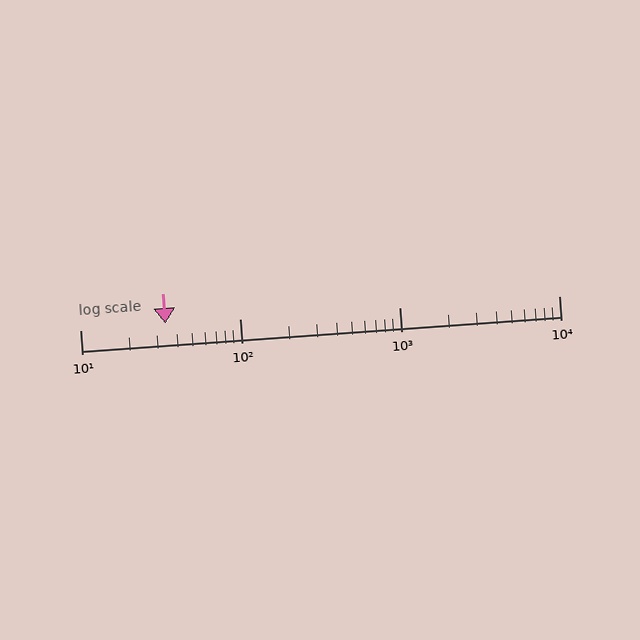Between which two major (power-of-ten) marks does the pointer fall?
The pointer is between 10 and 100.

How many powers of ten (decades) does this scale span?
The scale spans 3 decades, from 10 to 10000.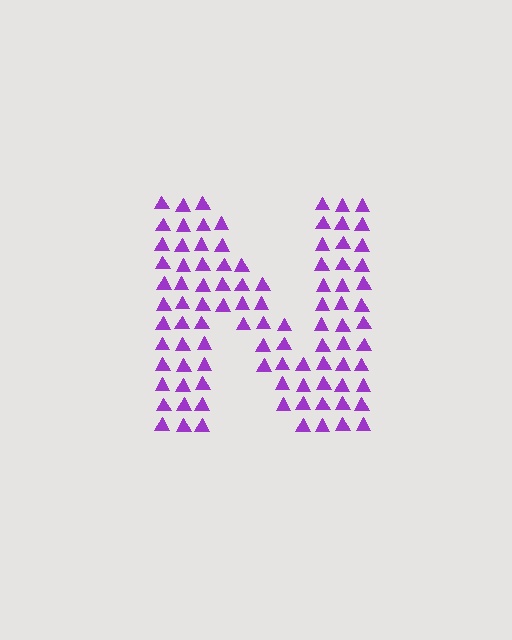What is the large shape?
The large shape is the letter N.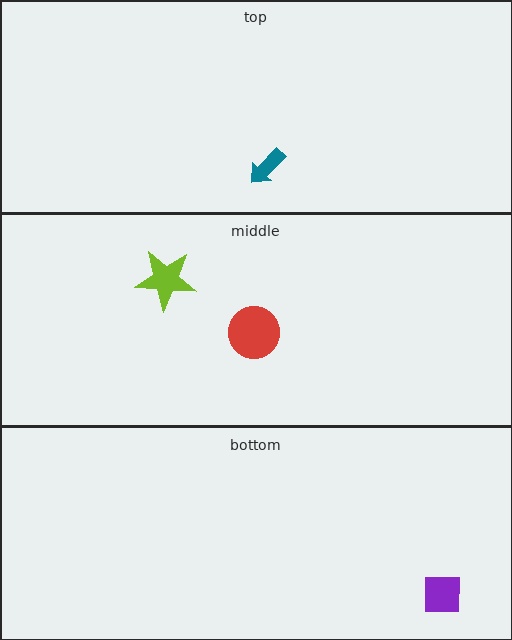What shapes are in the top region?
The teal arrow.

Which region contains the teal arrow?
The top region.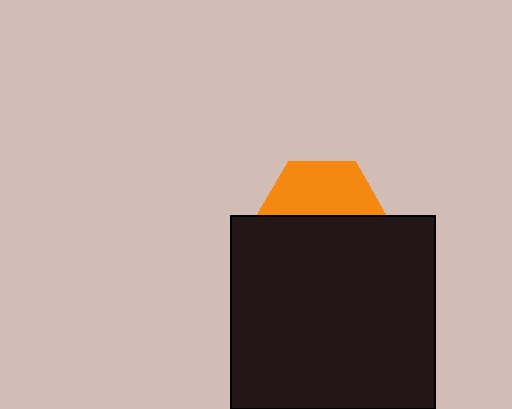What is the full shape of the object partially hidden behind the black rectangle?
The partially hidden object is an orange hexagon.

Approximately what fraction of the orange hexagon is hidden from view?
Roughly 54% of the orange hexagon is hidden behind the black rectangle.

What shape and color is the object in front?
The object in front is a black rectangle.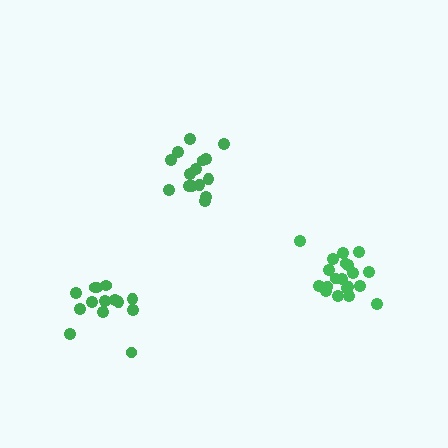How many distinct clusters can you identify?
There are 3 distinct clusters.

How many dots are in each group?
Group 1: 15 dots, Group 2: 20 dots, Group 3: 14 dots (49 total).